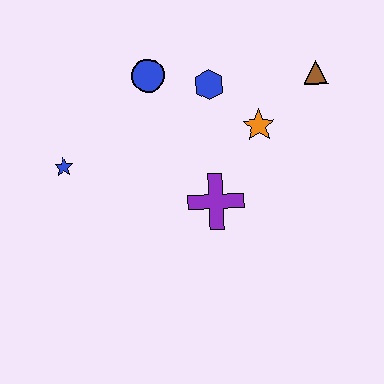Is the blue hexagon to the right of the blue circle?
Yes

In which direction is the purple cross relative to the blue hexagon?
The purple cross is below the blue hexagon.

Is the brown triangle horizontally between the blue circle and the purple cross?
No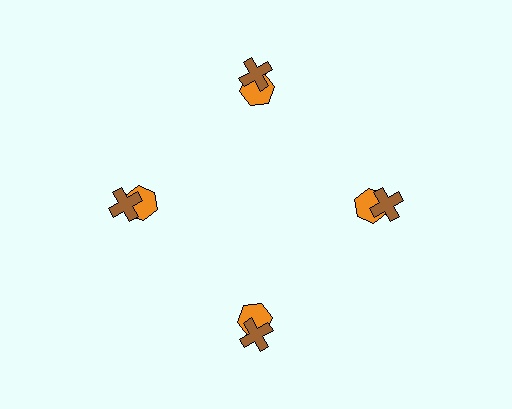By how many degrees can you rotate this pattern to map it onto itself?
The pattern maps onto itself every 90 degrees of rotation.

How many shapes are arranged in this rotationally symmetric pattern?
There are 8 shapes, arranged in 4 groups of 2.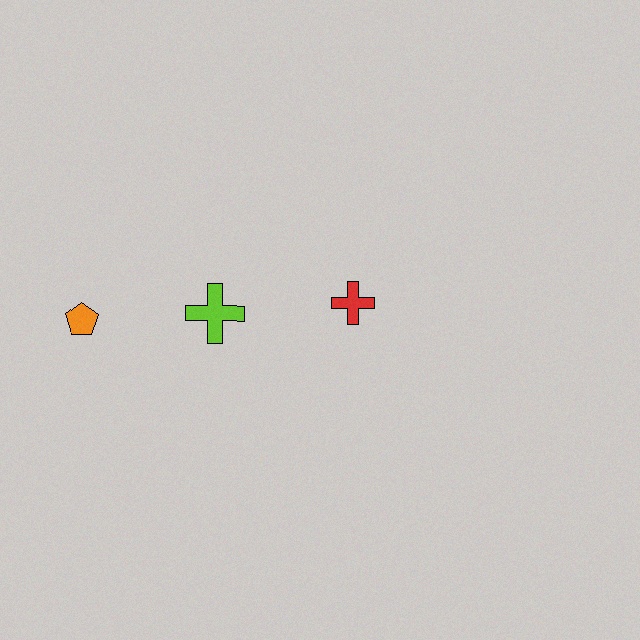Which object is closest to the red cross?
The lime cross is closest to the red cross.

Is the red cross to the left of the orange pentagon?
No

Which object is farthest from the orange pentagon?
The red cross is farthest from the orange pentagon.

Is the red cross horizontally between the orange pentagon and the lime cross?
No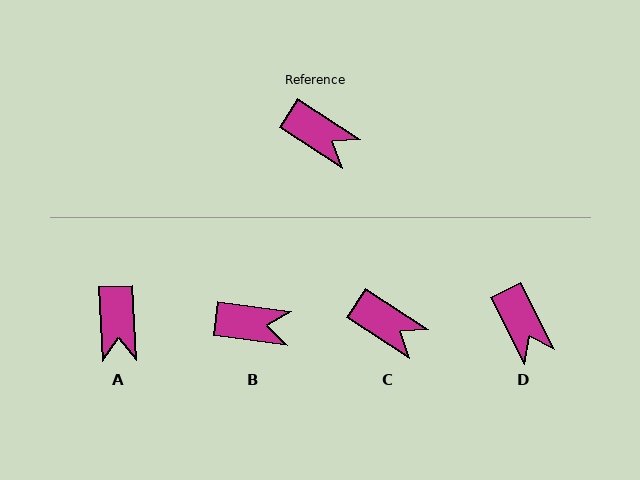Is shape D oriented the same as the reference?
No, it is off by about 30 degrees.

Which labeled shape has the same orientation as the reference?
C.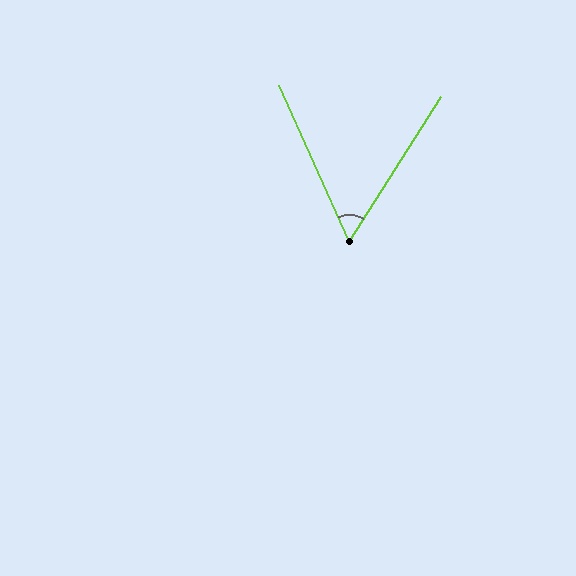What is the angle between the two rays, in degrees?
Approximately 57 degrees.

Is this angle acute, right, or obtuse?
It is acute.